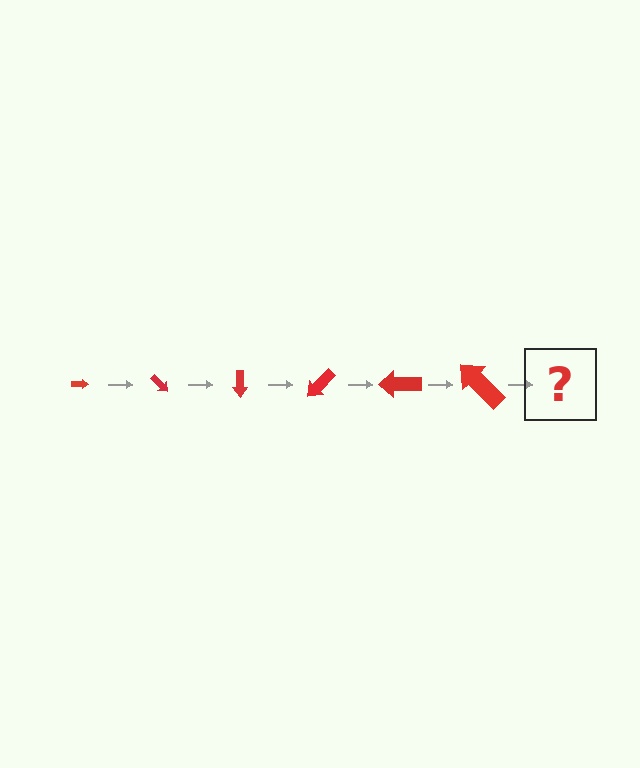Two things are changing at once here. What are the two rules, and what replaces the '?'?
The two rules are that the arrow grows larger each step and it rotates 45 degrees each step. The '?' should be an arrow, larger than the previous one and rotated 270 degrees from the start.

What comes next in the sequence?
The next element should be an arrow, larger than the previous one and rotated 270 degrees from the start.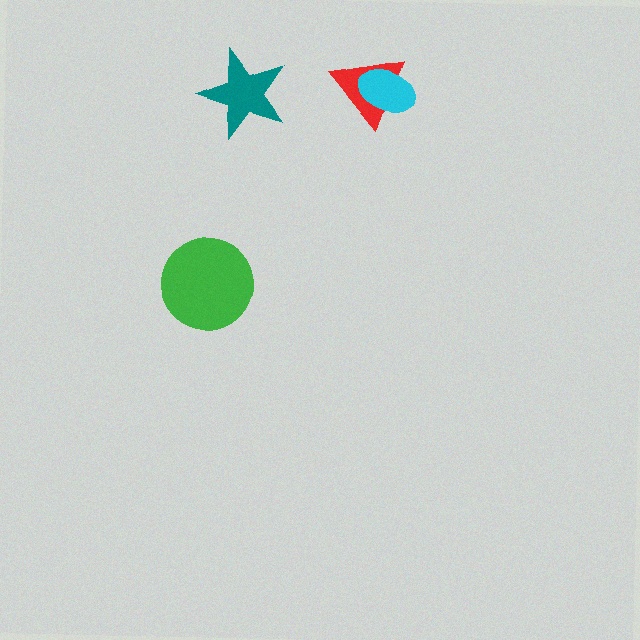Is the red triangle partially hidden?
Yes, it is partially covered by another shape.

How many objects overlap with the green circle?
0 objects overlap with the green circle.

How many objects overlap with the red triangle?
1 object overlaps with the red triangle.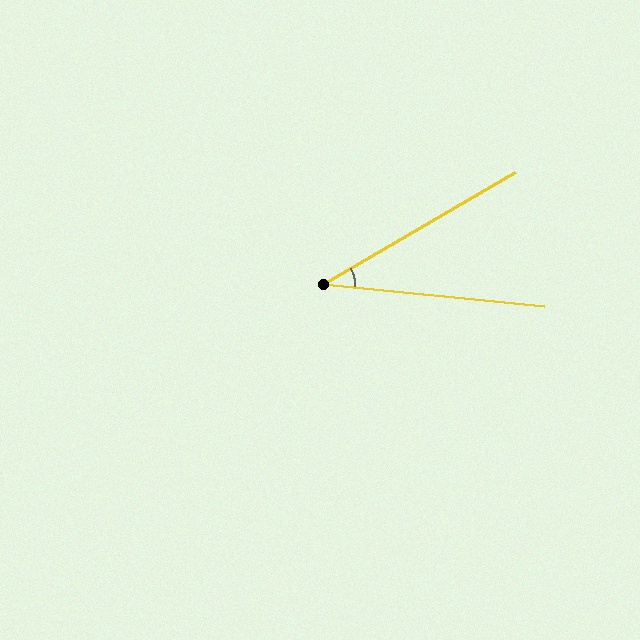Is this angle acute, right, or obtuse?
It is acute.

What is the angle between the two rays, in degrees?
Approximately 36 degrees.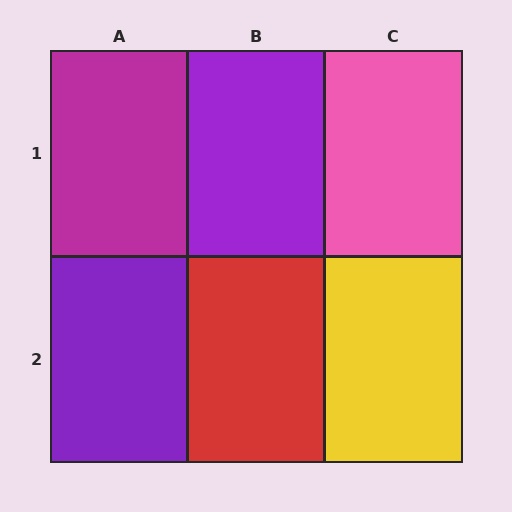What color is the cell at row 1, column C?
Pink.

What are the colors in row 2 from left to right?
Purple, red, yellow.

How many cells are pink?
1 cell is pink.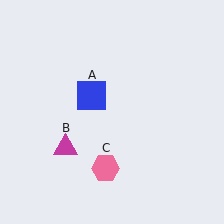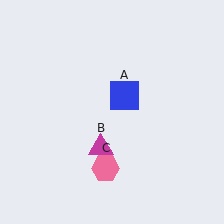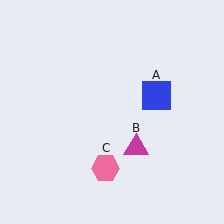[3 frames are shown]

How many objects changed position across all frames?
2 objects changed position: blue square (object A), magenta triangle (object B).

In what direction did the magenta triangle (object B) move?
The magenta triangle (object B) moved right.